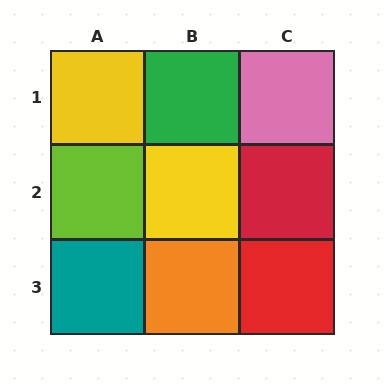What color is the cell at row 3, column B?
Orange.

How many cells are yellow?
2 cells are yellow.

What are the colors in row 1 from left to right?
Yellow, green, pink.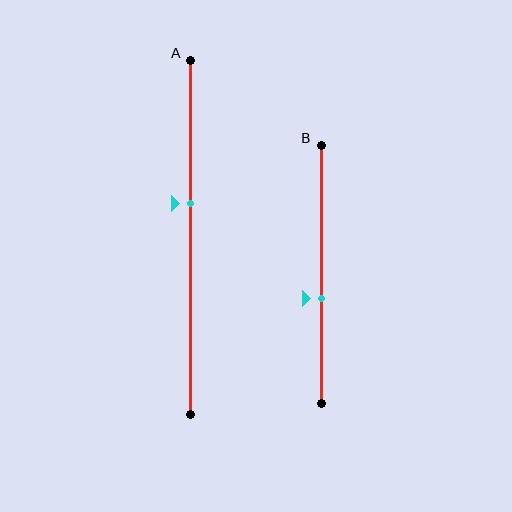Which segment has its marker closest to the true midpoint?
Segment A has its marker closest to the true midpoint.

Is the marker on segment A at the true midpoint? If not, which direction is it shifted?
No, the marker on segment A is shifted upward by about 9% of the segment length.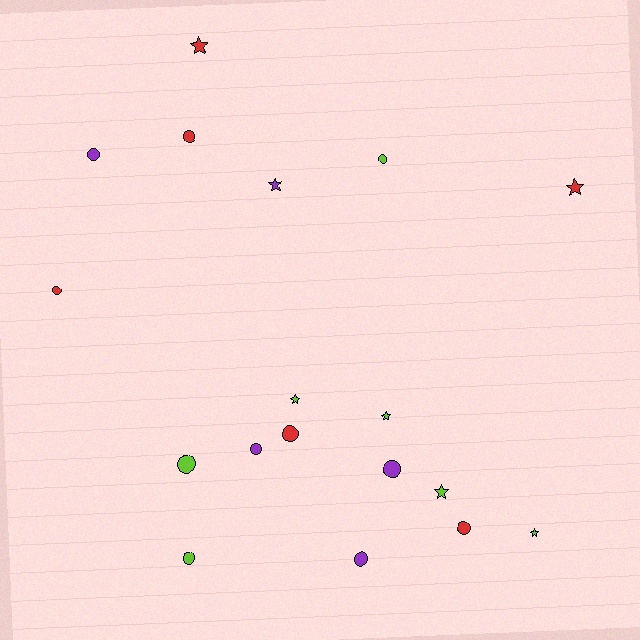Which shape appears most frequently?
Circle, with 11 objects.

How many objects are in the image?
There are 18 objects.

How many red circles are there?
There are 4 red circles.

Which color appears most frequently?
Lime, with 7 objects.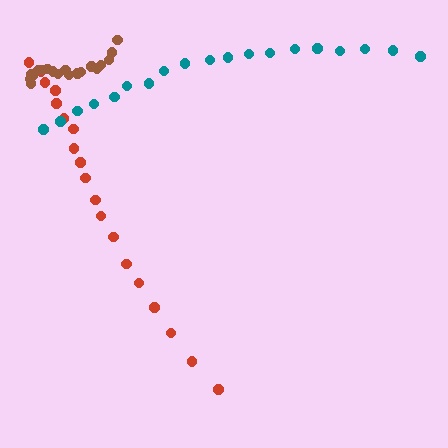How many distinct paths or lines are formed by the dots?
There are 3 distinct paths.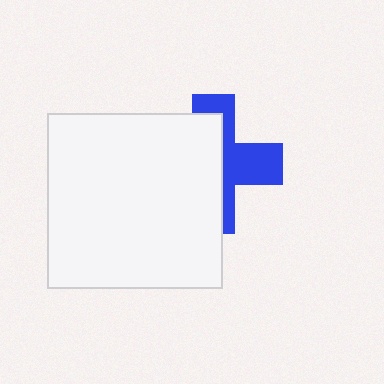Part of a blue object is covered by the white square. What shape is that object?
It is a cross.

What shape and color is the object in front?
The object in front is a white square.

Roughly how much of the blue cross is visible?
A small part of it is visible (roughly 43%).